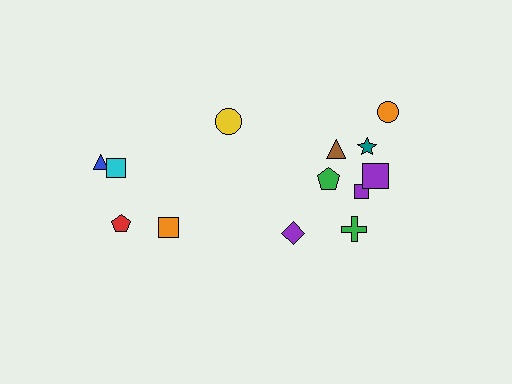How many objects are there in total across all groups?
There are 13 objects.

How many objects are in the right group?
There are 8 objects.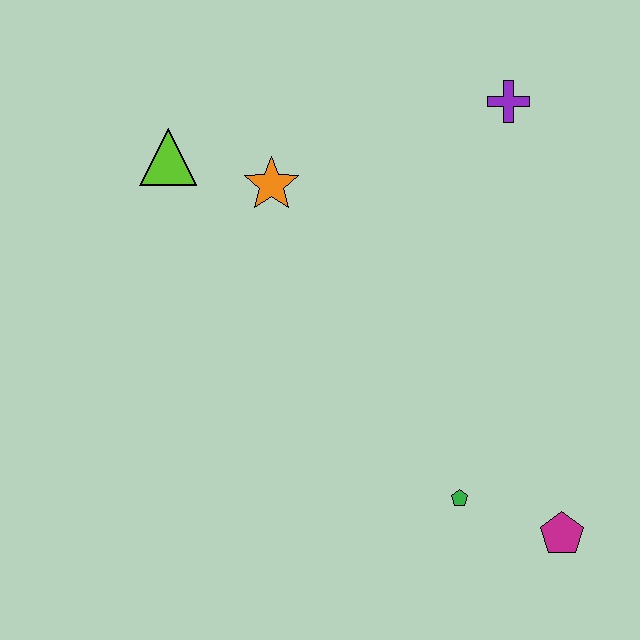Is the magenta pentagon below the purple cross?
Yes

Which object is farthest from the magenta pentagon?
The lime triangle is farthest from the magenta pentagon.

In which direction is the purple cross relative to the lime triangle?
The purple cross is to the right of the lime triangle.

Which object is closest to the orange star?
The lime triangle is closest to the orange star.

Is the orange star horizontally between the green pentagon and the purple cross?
No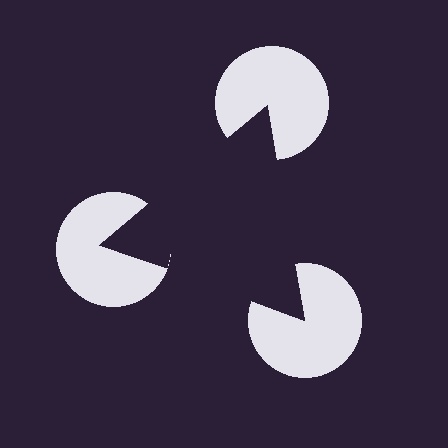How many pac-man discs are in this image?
There are 3 — one at each vertex of the illusory triangle.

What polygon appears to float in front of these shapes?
An illusory triangle — its edges are inferred from the aligned wedge cuts in the pac-man discs, not physically drawn.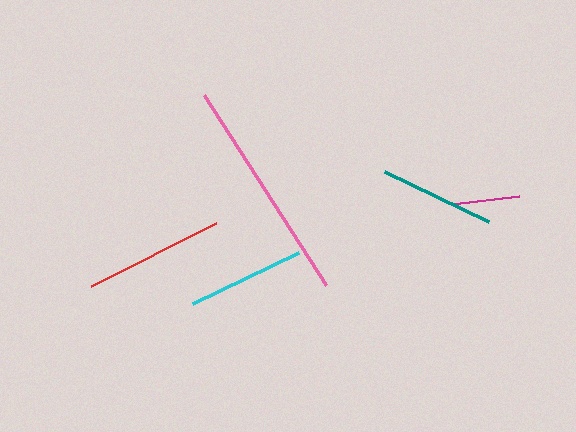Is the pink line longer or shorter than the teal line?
The pink line is longer than the teal line.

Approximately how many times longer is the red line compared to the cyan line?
The red line is approximately 1.2 times the length of the cyan line.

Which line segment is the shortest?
The magenta line is the shortest at approximately 68 pixels.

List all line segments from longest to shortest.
From longest to shortest: pink, red, cyan, teal, magenta.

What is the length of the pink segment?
The pink segment is approximately 226 pixels long.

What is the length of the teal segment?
The teal segment is approximately 115 pixels long.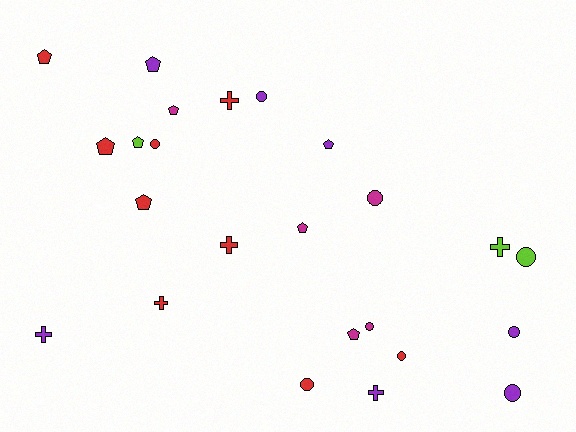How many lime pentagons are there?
There is 1 lime pentagon.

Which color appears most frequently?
Red, with 9 objects.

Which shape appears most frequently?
Circle, with 9 objects.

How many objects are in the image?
There are 24 objects.